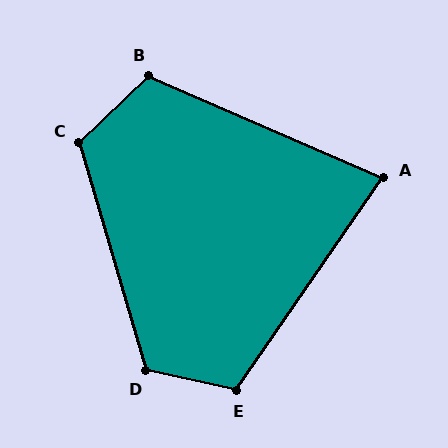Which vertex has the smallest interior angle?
A, at approximately 79 degrees.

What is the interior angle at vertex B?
Approximately 113 degrees (obtuse).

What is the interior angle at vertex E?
Approximately 113 degrees (obtuse).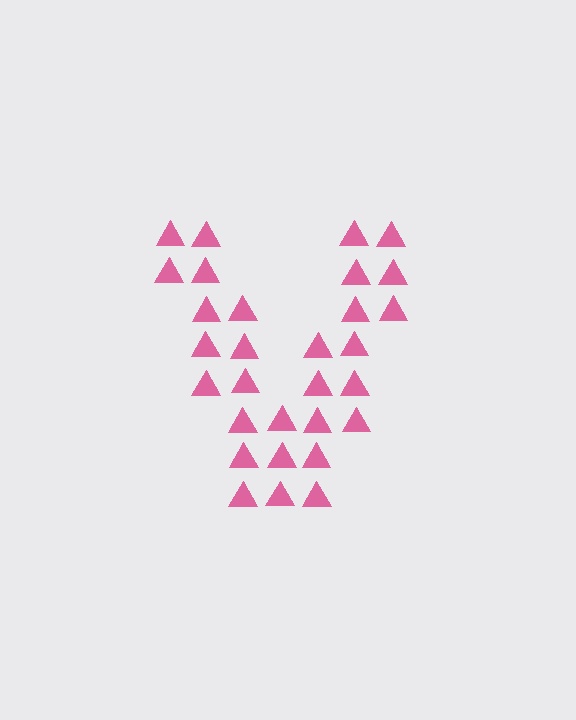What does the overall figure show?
The overall figure shows the letter V.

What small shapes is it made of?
It is made of small triangles.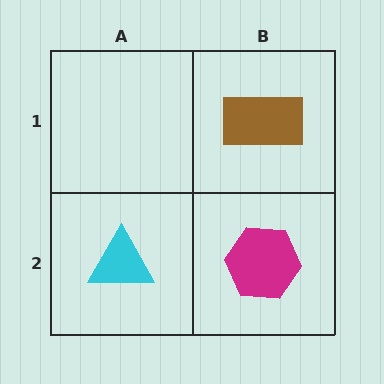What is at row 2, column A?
A cyan triangle.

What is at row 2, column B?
A magenta hexagon.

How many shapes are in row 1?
1 shape.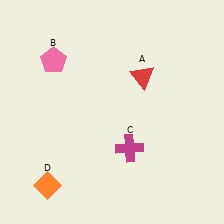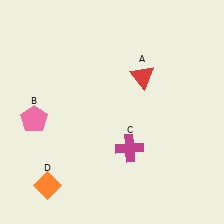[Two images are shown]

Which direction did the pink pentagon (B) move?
The pink pentagon (B) moved down.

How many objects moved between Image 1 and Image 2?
1 object moved between the two images.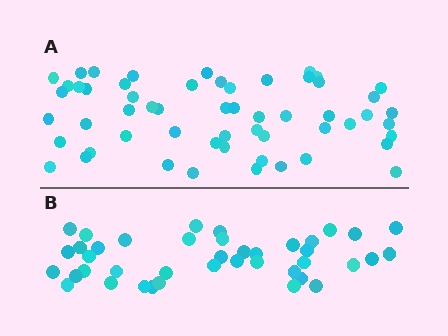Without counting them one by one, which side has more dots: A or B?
Region A (the top region) has more dots.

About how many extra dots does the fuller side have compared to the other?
Region A has approximately 15 more dots than region B.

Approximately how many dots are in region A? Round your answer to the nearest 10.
About 60 dots. (The exact count is 56, which rounds to 60.)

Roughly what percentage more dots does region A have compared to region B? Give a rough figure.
About 35% more.